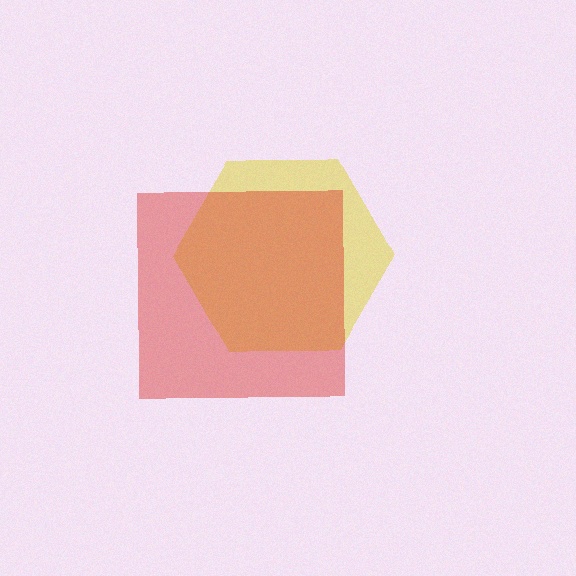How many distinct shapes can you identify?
There are 2 distinct shapes: a yellow hexagon, a red square.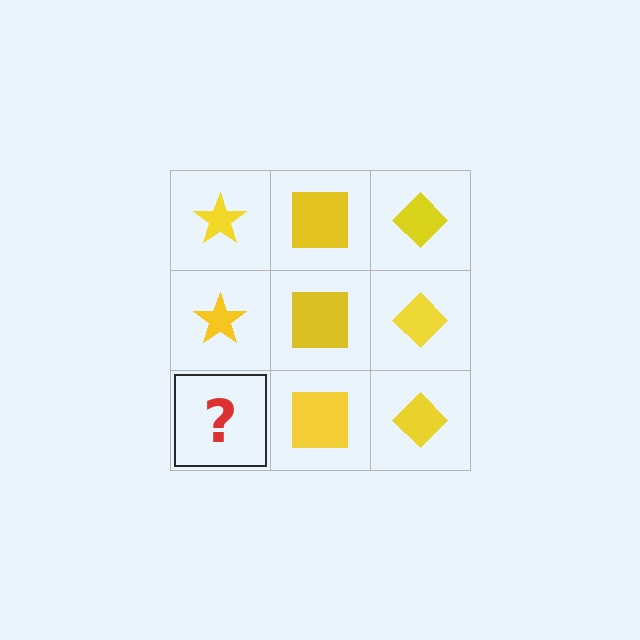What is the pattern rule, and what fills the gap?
The rule is that each column has a consistent shape. The gap should be filled with a yellow star.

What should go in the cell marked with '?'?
The missing cell should contain a yellow star.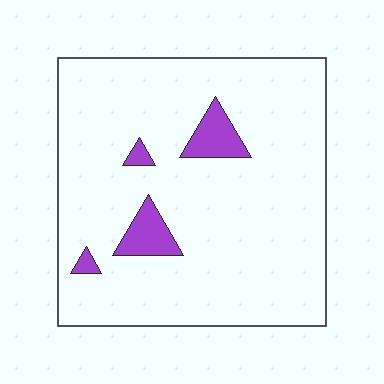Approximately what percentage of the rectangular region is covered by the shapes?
Approximately 10%.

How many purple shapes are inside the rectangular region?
4.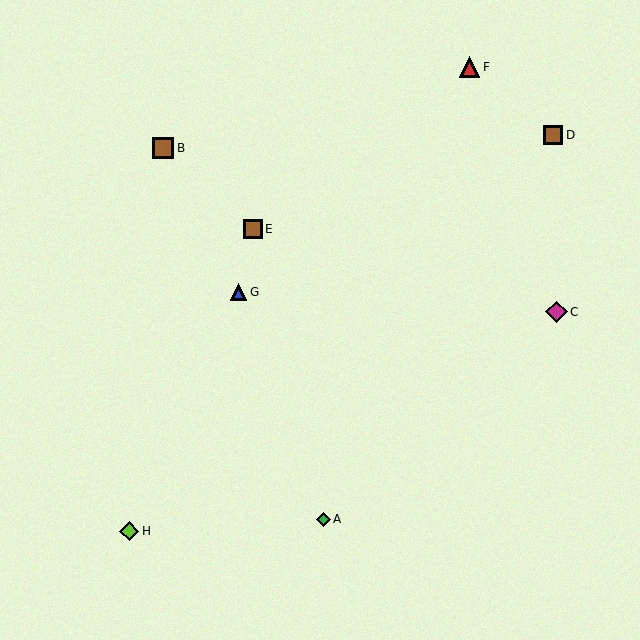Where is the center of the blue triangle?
The center of the blue triangle is at (238, 292).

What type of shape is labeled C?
Shape C is a magenta diamond.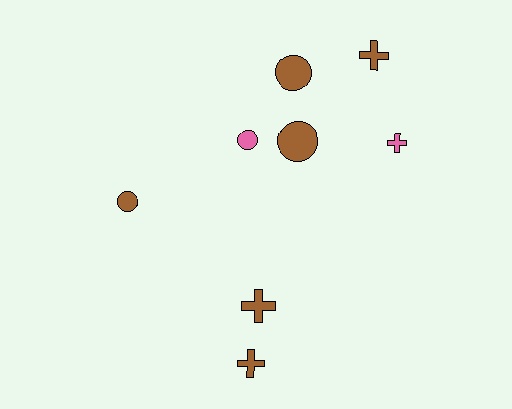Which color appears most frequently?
Brown, with 6 objects.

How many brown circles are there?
There are 3 brown circles.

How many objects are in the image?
There are 8 objects.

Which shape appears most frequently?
Circle, with 4 objects.